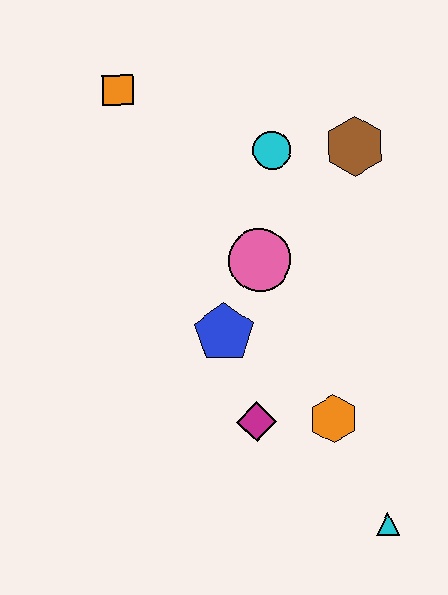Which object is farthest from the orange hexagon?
The orange square is farthest from the orange hexagon.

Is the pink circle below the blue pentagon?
No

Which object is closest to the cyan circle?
The brown hexagon is closest to the cyan circle.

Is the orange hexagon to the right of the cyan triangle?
No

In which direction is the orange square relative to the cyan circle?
The orange square is to the left of the cyan circle.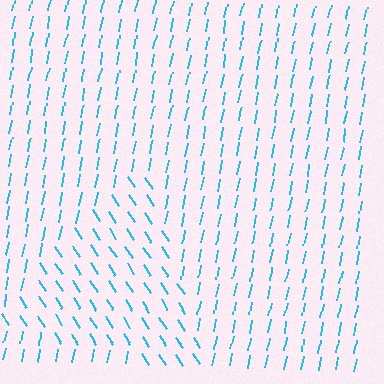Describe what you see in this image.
The image is filled with small cyan line segments. A triangle region in the image has lines oriented differently from the surrounding lines, creating a visible texture boundary.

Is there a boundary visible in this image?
Yes, there is a texture boundary formed by a change in line orientation.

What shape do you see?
I see a triangle.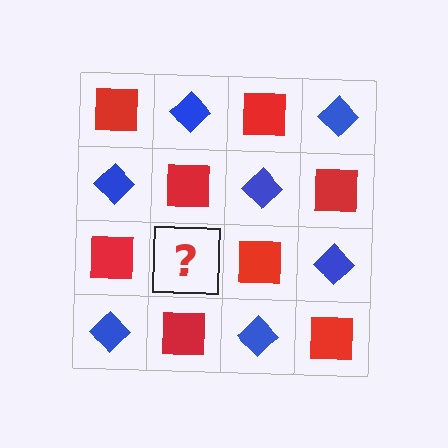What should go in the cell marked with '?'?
The missing cell should contain a blue diamond.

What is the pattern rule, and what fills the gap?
The rule is that it alternates red square and blue diamond in a checkerboard pattern. The gap should be filled with a blue diamond.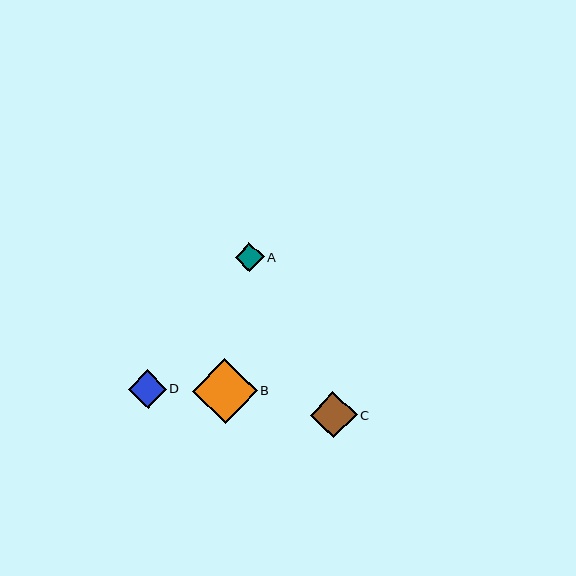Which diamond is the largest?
Diamond B is the largest with a size of approximately 65 pixels.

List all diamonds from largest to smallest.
From largest to smallest: B, C, D, A.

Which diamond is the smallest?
Diamond A is the smallest with a size of approximately 29 pixels.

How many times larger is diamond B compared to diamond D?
Diamond B is approximately 1.7 times the size of diamond D.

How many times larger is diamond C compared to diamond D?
Diamond C is approximately 1.2 times the size of diamond D.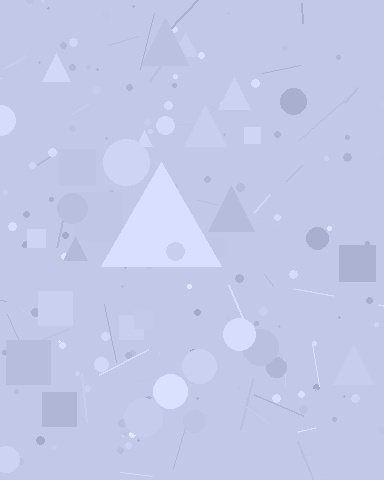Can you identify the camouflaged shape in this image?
The camouflaged shape is a triangle.